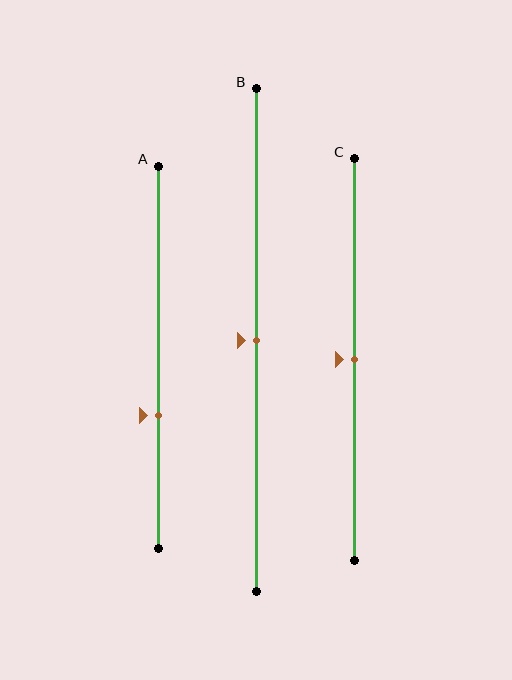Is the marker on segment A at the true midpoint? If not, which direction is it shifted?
No, the marker on segment A is shifted downward by about 15% of the segment length.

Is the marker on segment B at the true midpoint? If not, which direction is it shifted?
Yes, the marker on segment B is at the true midpoint.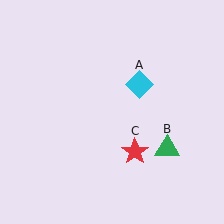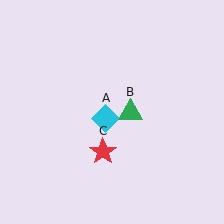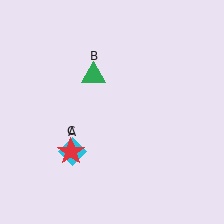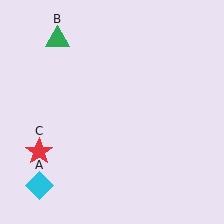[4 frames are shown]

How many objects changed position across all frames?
3 objects changed position: cyan diamond (object A), green triangle (object B), red star (object C).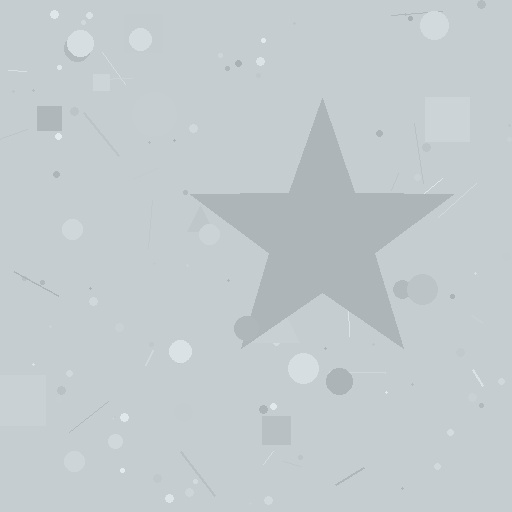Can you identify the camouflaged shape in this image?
The camouflaged shape is a star.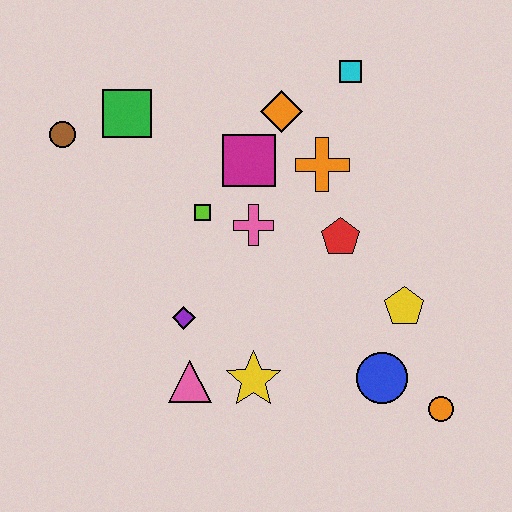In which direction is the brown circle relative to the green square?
The brown circle is to the left of the green square.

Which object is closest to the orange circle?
The blue circle is closest to the orange circle.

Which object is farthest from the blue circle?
The brown circle is farthest from the blue circle.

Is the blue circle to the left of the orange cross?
No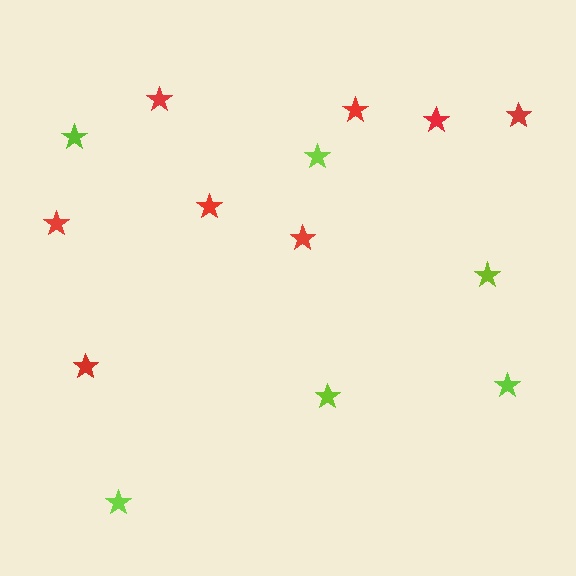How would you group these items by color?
There are 2 groups: one group of red stars (8) and one group of lime stars (6).